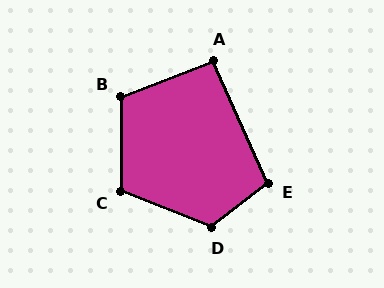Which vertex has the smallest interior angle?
A, at approximately 93 degrees.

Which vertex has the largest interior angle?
D, at approximately 120 degrees.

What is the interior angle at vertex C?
Approximately 112 degrees (obtuse).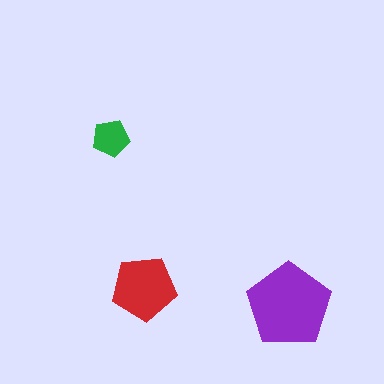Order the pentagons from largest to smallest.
the purple one, the red one, the green one.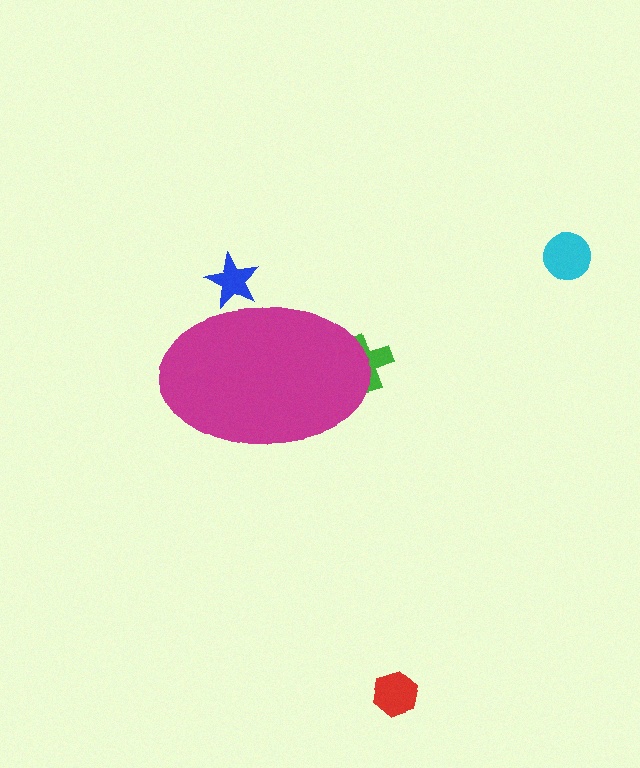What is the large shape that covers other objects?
A magenta ellipse.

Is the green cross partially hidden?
Yes, the green cross is partially hidden behind the magenta ellipse.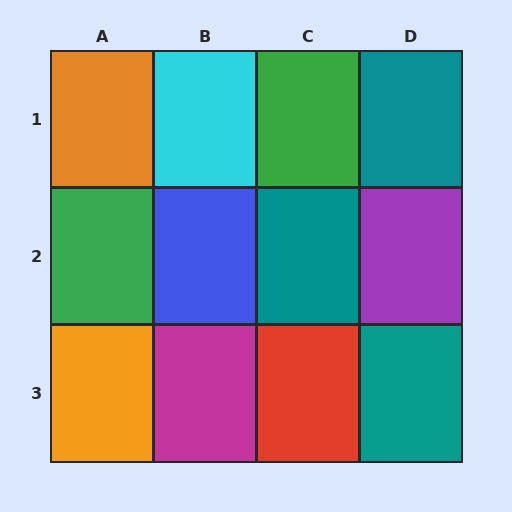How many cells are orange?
2 cells are orange.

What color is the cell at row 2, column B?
Blue.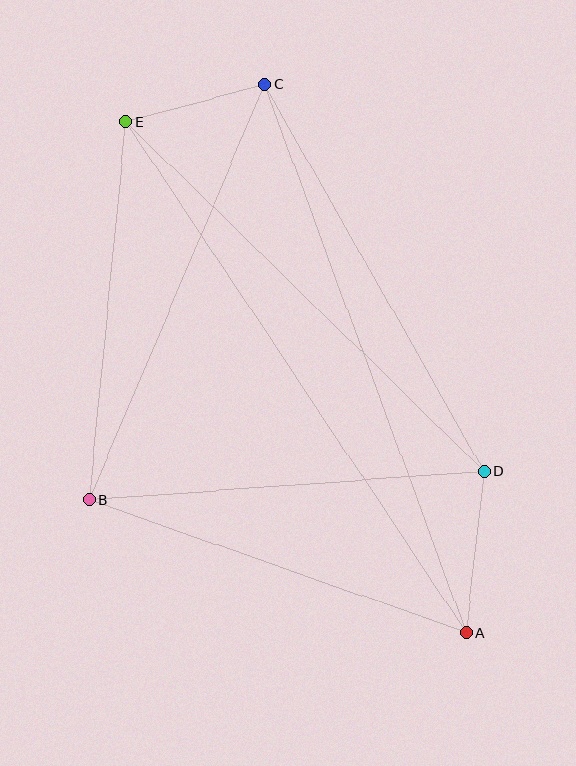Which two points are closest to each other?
Points C and E are closest to each other.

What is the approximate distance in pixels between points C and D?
The distance between C and D is approximately 444 pixels.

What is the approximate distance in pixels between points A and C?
The distance between A and C is approximately 584 pixels.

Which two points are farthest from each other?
Points A and E are farthest from each other.